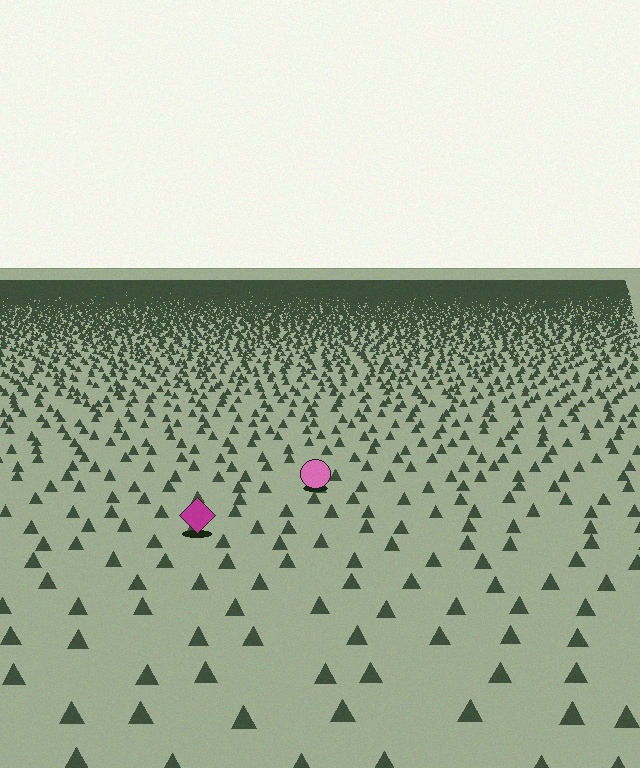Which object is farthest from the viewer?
The pink circle is farthest from the viewer. It appears smaller and the ground texture around it is denser.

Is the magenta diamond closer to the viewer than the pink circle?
Yes. The magenta diamond is closer — you can tell from the texture gradient: the ground texture is coarser near it.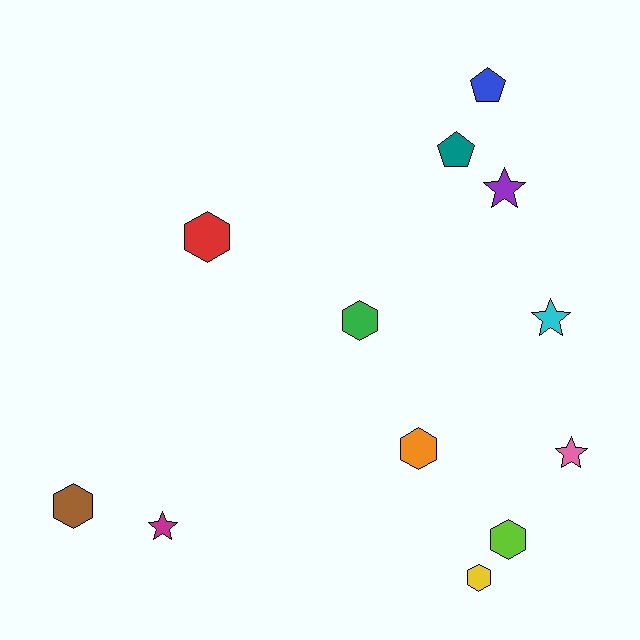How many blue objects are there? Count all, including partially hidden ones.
There is 1 blue object.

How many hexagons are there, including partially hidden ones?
There are 6 hexagons.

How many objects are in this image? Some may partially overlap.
There are 12 objects.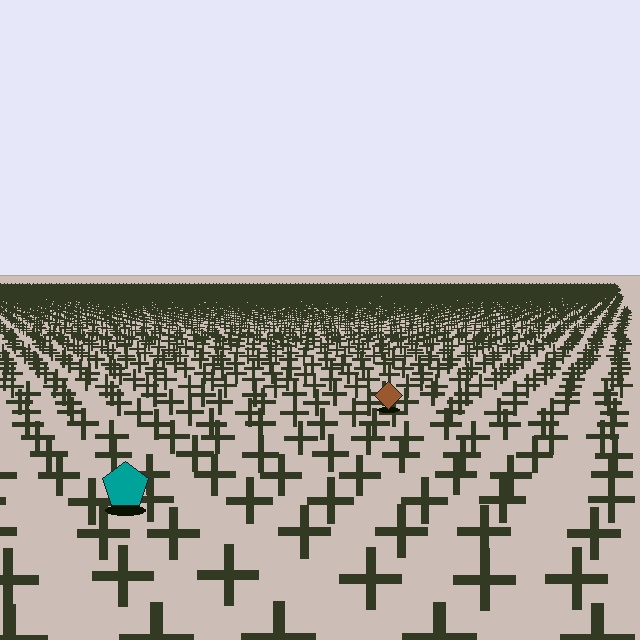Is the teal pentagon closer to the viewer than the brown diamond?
Yes. The teal pentagon is closer — you can tell from the texture gradient: the ground texture is coarser near it.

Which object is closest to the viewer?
The teal pentagon is closest. The texture marks near it are larger and more spread out.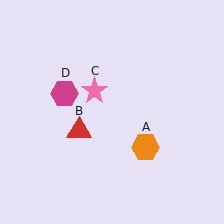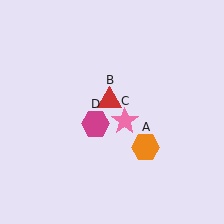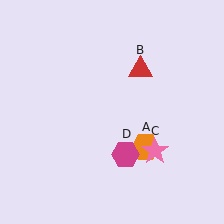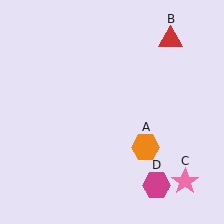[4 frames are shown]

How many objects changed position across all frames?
3 objects changed position: red triangle (object B), pink star (object C), magenta hexagon (object D).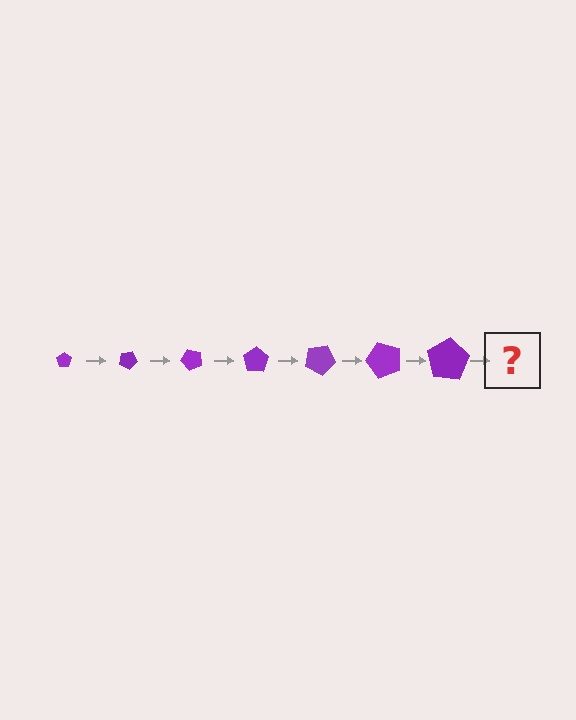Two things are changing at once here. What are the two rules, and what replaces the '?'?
The two rules are that the pentagon grows larger each step and it rotates 25 degrees each step. The '?' should be a pentagon, larger than the previous one and rotated 175 degrees from the start.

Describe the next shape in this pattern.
It should be a pentagon, larger than the previous one and rotated 175 degrees from the start.